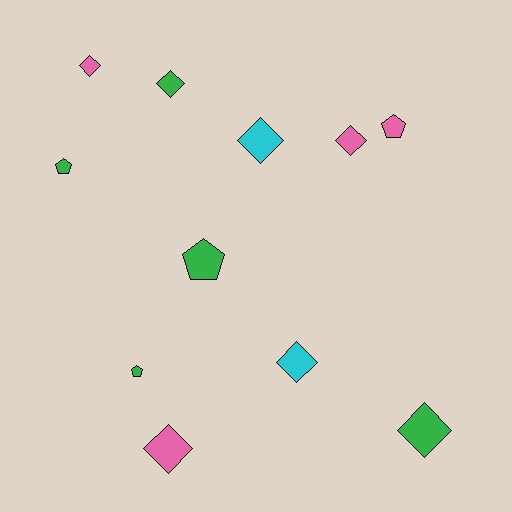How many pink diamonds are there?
There are 3 pink diamonds.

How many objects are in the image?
There are 11 objects.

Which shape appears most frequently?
Diamond, with 7 objects.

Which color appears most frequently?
Green, with 5 objects.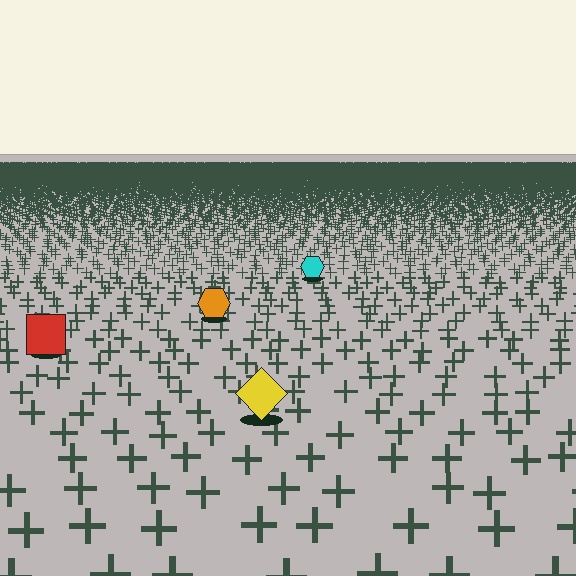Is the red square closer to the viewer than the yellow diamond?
No. The yellow diamond is closer — you can tell from the texture gradient: the ground texture is coarser near it.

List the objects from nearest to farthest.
From nearest to farthest: the yellow diamond, the red square, the orange hexagon, the cyan hexagon.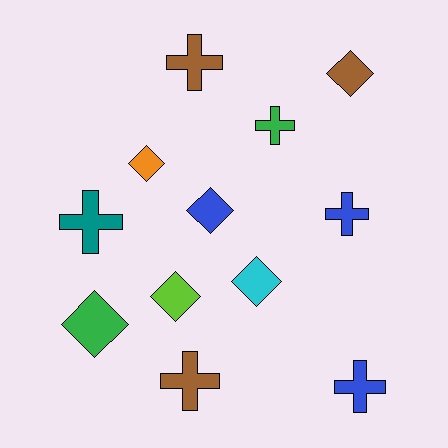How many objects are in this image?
There are 12 objects.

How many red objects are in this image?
There are no red objects.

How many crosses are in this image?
There are 6 crosses.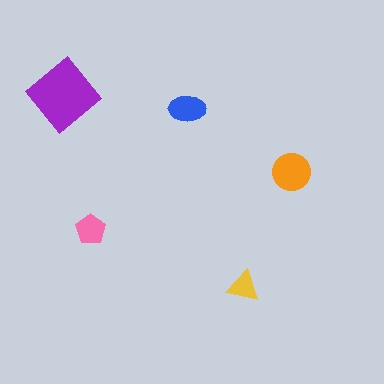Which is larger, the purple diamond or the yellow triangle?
The purple diamond.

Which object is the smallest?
The yellow triangle.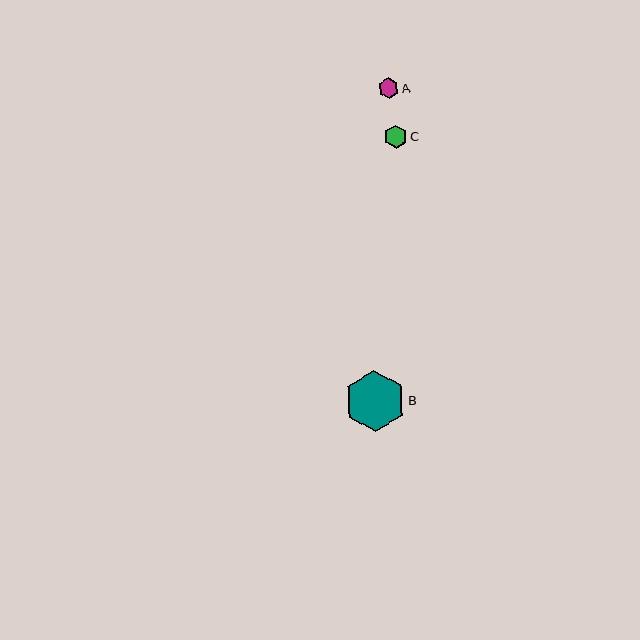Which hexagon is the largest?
Hexagon B is the largest with a size of approximately 61 pixels.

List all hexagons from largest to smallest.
From largest to smallest: B, C, A.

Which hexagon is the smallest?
Hexagon A is the smallest with a size of approximately 20 pixels.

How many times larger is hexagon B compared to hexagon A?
Hexagon B is approximately 3.0 times the size of hexagon A.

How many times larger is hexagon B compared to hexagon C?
Hexagon B is approximately 2.6 times the size of hexagon C.